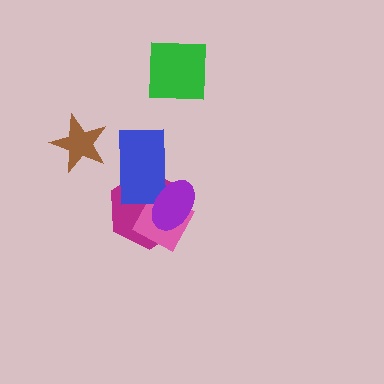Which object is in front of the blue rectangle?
The purple ellipse is in front of the blue rectangle.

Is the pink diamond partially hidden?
Yes, it is partially covered by another shape.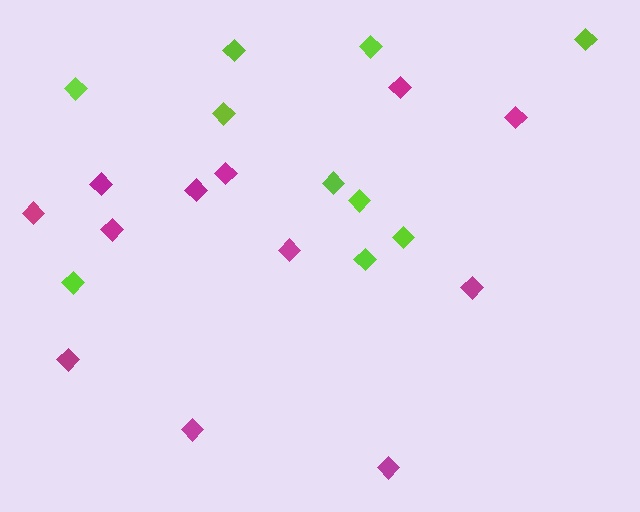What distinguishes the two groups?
There are 2 groups: one group of magenta diamonds (12) and one group of lime diamonds (10).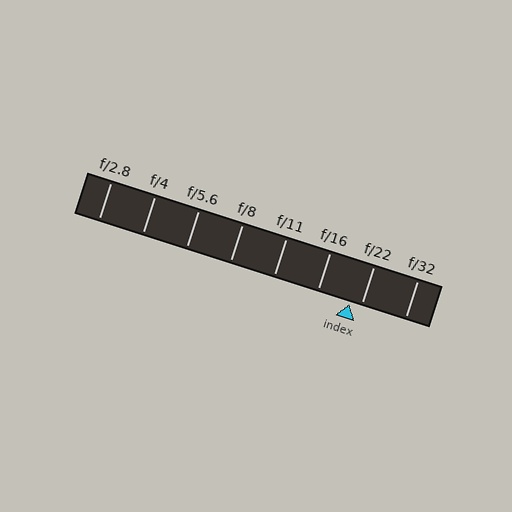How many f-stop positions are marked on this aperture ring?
There are 8 f-stop positions marked.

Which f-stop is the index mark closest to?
The index mark is closest to f/22.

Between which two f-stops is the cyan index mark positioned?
The index mark is between f/16 and f/22.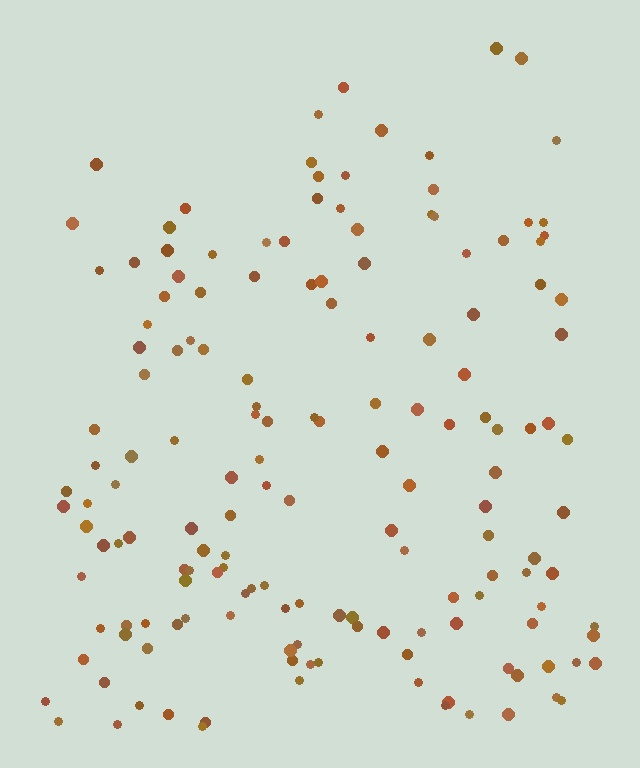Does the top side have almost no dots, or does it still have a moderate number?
Still a moderate number, just noticeably fewer than the bottom.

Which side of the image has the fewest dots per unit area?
The top.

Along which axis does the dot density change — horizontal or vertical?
Vertical.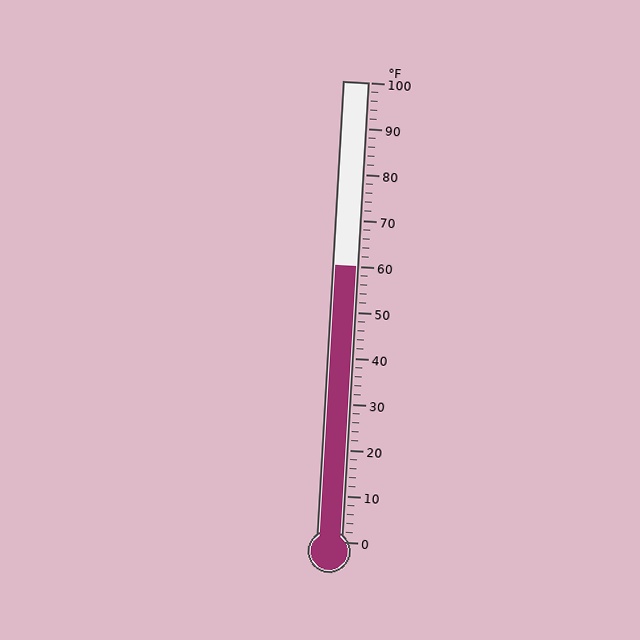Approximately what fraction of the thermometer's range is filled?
The thermometer is filled to approximately 60% of its range.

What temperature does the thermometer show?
The thermometer shows approximately 60°F.